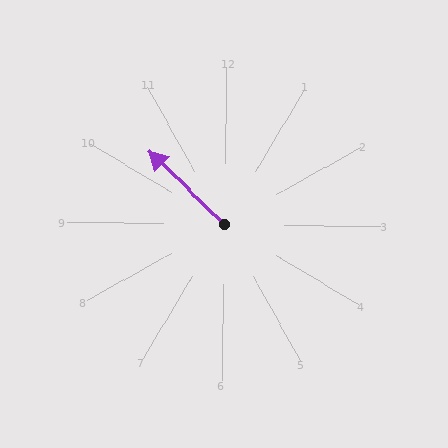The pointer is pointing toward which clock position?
Roughly 10 o'clock.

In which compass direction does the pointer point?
Northwest.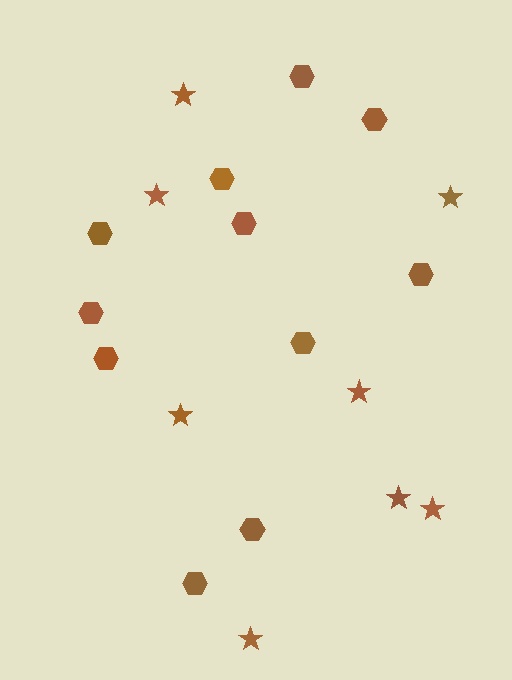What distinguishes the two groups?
There are 2 groups: one group of stars (8) and one group of hexagons (11).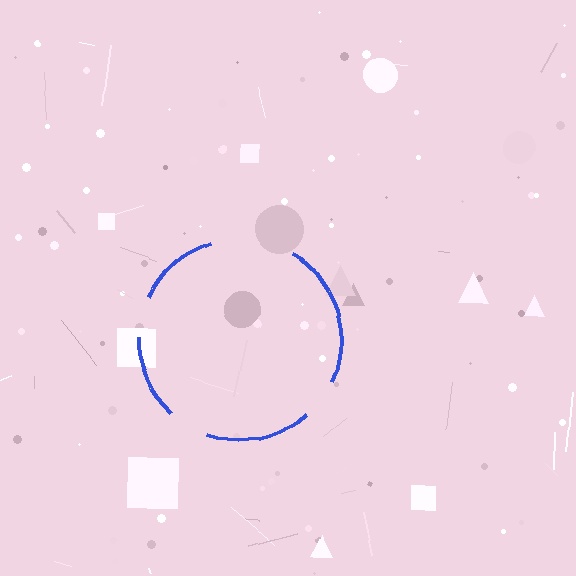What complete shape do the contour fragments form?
The contour fragments form a circle.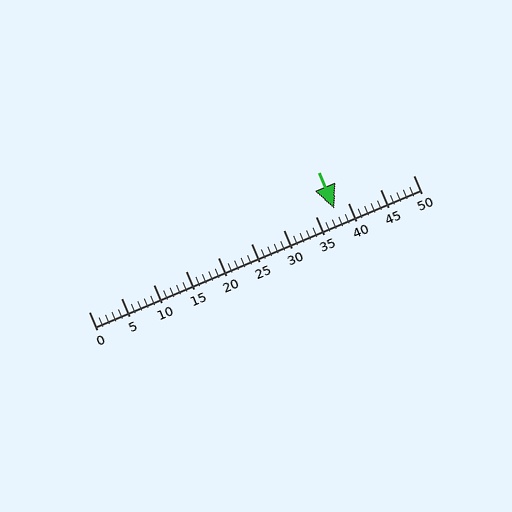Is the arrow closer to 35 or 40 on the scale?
The arrow is closer to 40.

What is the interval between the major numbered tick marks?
The major tick marks are spaced 5 units apart.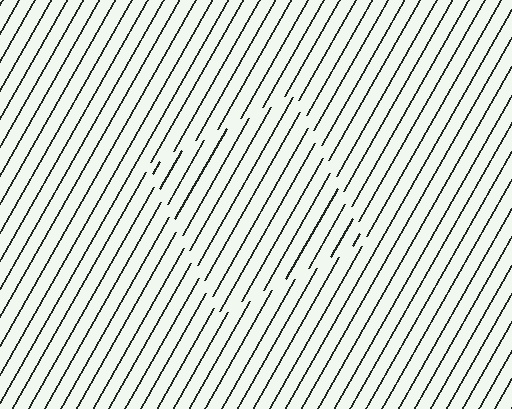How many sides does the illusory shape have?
4 sides — the line-ends trace a square.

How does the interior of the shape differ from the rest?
The interior of the shape contains the same grating, shifted by half a period — the contour is defined by the phase discontinuity where line-ends from the inner and outer gratings abut.